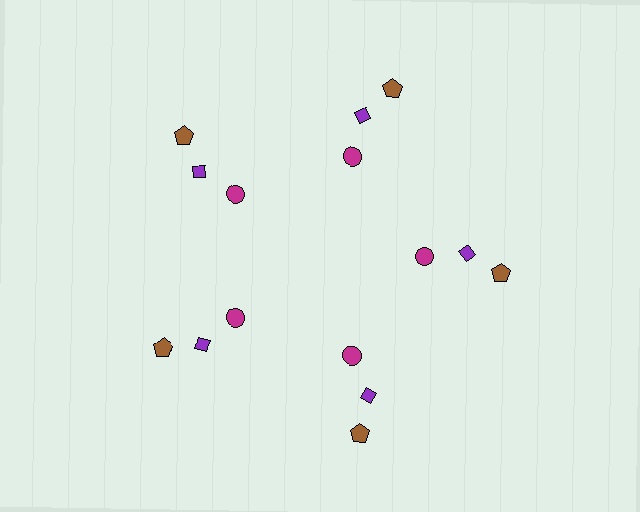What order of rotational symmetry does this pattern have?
This pattern has 5-fold rotational symmetry.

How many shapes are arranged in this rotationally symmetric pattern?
There are 15 shapes, arranged in 5 groups of 3.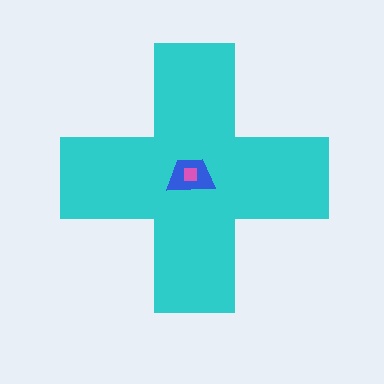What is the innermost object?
The pink square.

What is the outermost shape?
The cyan cross.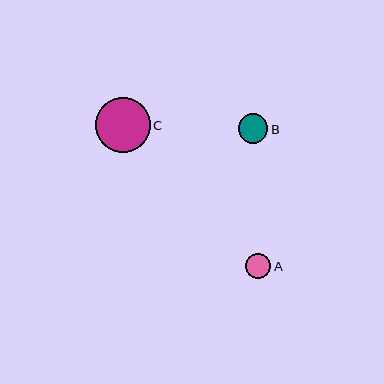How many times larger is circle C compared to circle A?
Circle C is approximately 2.2 times the size of circle A.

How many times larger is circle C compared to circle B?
Circle C is approximately 1.8 times the size of circle B.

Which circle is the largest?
Circle C is the largest with a size of approximately 55 pixels.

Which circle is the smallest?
Circle A is the smallest with a size of approximately 25 pixels.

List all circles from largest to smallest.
From largest to smallest: C, B, A.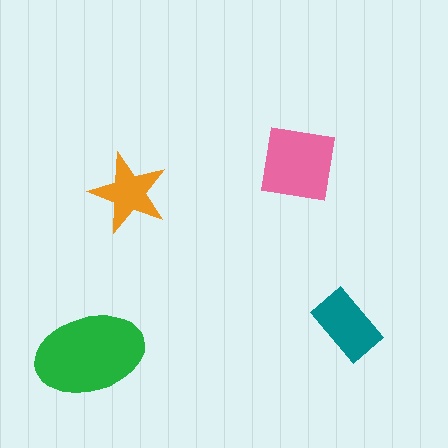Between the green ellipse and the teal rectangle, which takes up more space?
The green ellipse.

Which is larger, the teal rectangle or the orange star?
The teal rectangle.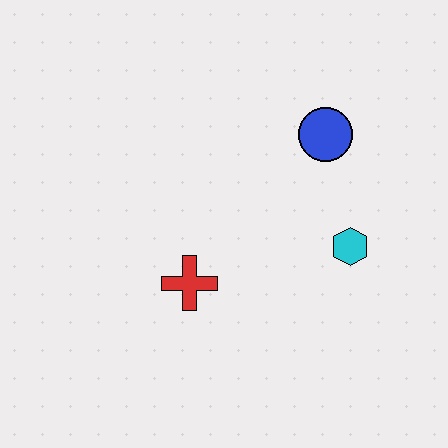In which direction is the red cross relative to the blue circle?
The red cross is below the blue circle.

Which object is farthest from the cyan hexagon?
The red cross is farthest from the cyan hexagon.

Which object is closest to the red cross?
The cyan hexagon is closest to the red cross.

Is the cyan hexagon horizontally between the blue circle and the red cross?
No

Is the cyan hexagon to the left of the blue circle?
No